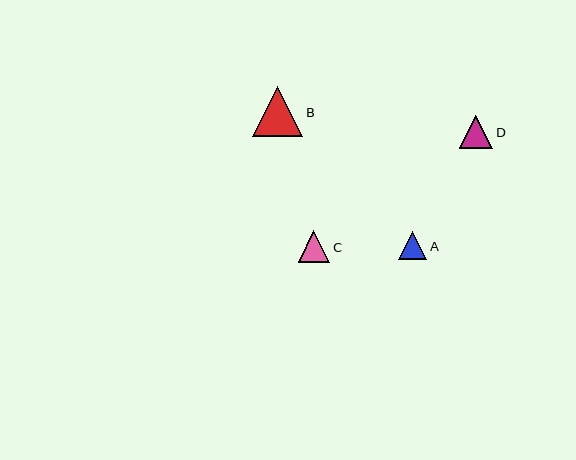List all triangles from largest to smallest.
From largest to smallest: B, D, C, A.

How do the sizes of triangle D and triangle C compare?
Triangle D and triangle C are approximately the same size.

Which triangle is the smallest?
Triangle A is the smallest with a size of approximately 28 pixels.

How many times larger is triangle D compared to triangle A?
Triangle D is approximately 1.2 times the size of triangle A.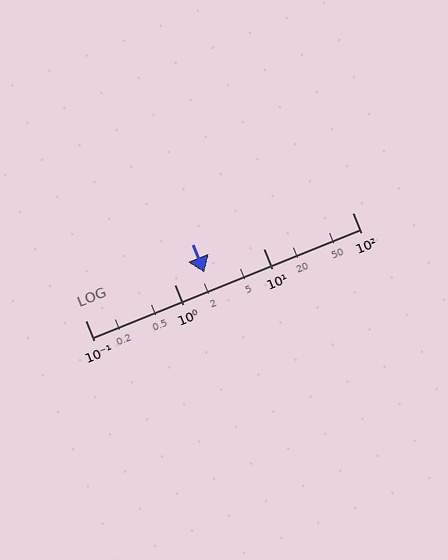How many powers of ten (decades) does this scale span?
The scale spans 3 decades, from 0.1 to 100.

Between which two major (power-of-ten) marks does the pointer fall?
The pointer is between 1 and 10.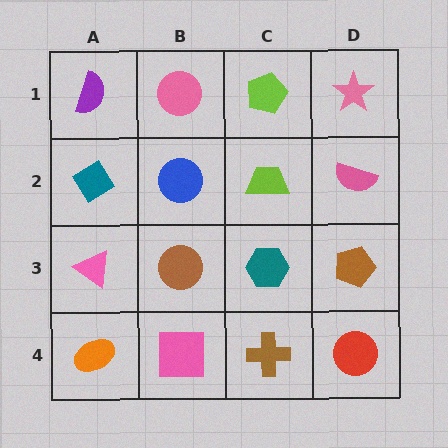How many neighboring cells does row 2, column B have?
4.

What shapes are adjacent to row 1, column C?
A lime trapezoid (row 2, column C), a pink circle (row 1, column B), a pink star (row 1, column D).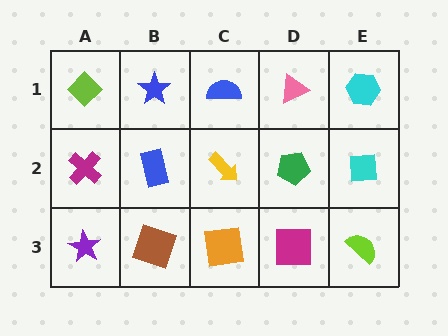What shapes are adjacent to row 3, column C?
A yellow arrow (row 2, column C), a brown square (row 3, column B), a magenta square (row 3, column D).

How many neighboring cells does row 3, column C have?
3.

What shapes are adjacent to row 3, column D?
A green pentagon (row 2, column D), an orange square (row 3, column C), a lime semicircle (row 3, column E).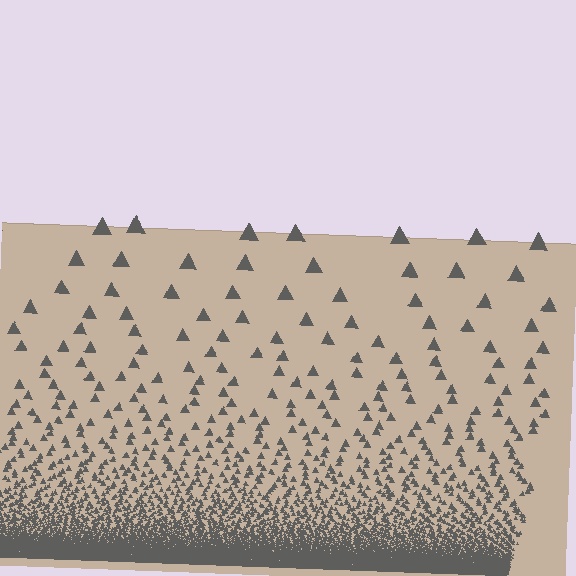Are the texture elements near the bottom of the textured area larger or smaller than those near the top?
Smaller. The gradient is inverted — elements near the bottom are smaller and denser.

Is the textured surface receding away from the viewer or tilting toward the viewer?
The surface appears to tilt toward the viewer. Texture elements get larger and sparser toward the top.